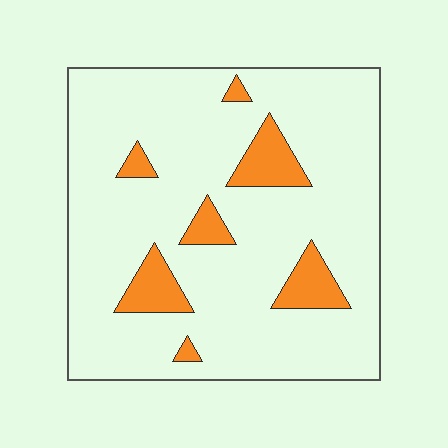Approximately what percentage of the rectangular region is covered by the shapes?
Approximately 15%.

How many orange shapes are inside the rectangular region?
7.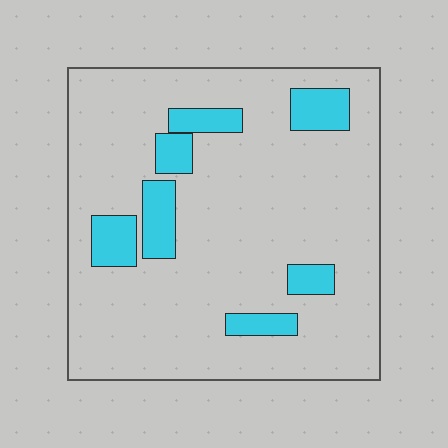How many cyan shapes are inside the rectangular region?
7.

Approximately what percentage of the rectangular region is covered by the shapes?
Approximately 15%.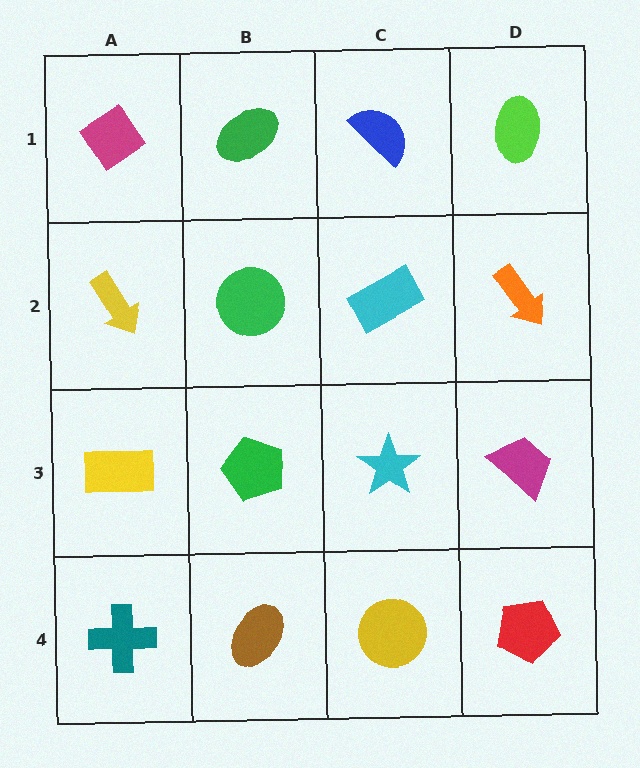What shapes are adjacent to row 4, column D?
A magenta trapezoid (row 3, column D), a yellow circle (row 4, column C).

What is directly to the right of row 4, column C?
A red pentagon.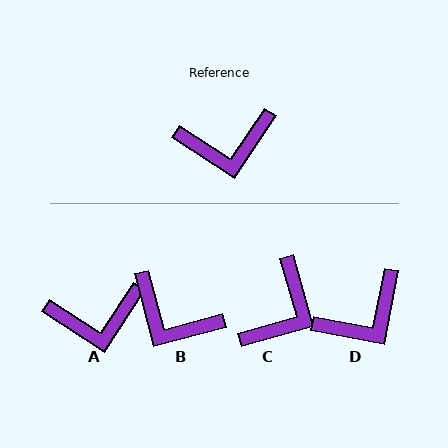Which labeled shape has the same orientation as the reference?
A.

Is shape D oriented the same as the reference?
No, it is off by about 23 degrees.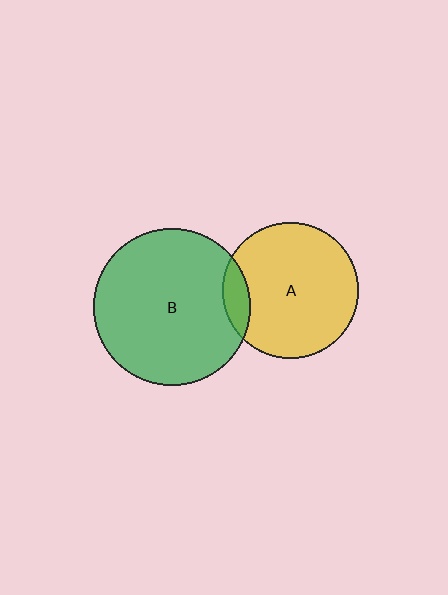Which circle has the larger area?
Circle B (green).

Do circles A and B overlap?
Yes.